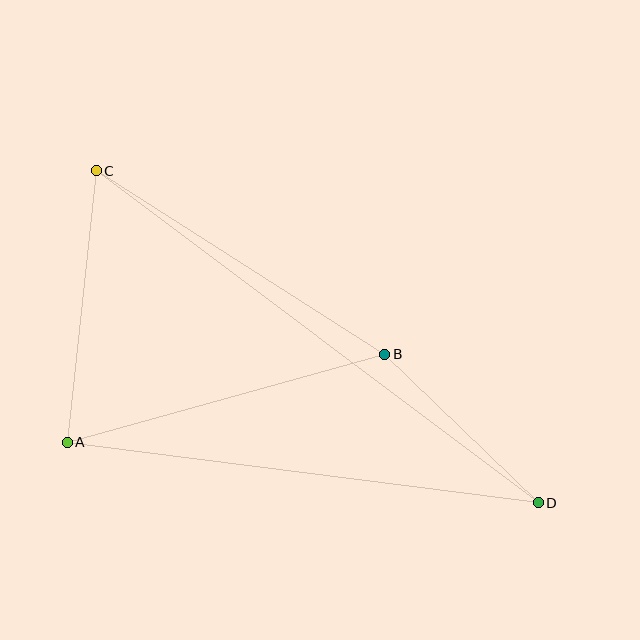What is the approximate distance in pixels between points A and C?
The distance between A and C is approximately 273 pixels.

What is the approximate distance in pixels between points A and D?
The distance between A and D is approximately 475 pixels.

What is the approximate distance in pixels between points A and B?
The distance between A and B is approximately 329 pixels.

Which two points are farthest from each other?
Points C and D are farthest from each other.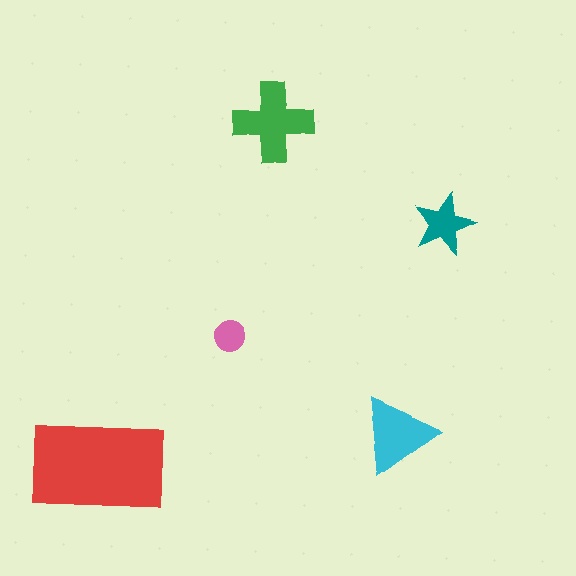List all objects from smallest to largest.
The pink circle, the teal star, the cyan triangle, the green cross, the red rectangle.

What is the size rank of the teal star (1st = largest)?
4th.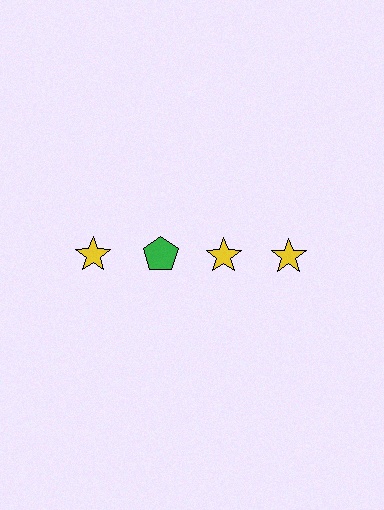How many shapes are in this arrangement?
There are 4 shapes arranged in a grid pattern.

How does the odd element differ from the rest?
It differs in both color (green instead of yellow) and shape (pentagon instead of star).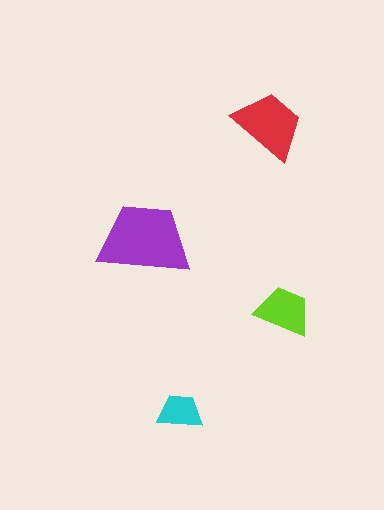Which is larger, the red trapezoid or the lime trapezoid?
The red one.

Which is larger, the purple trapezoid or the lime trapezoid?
The purple one.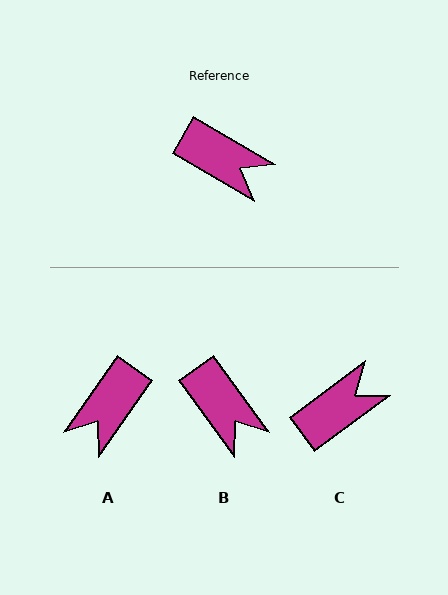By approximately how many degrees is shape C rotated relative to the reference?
Approximately 67 degrees counter-clockwise.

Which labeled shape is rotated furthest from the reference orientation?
A, about 95 degrees away.